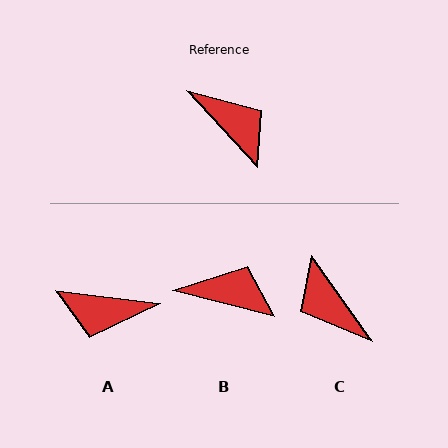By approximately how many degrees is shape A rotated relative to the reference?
Approximately 140 degrees clockwise.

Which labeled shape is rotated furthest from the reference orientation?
C, about 173 degrees away.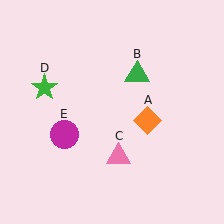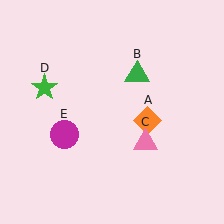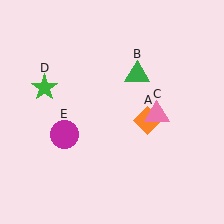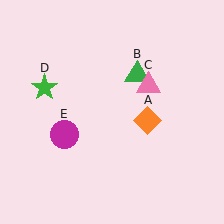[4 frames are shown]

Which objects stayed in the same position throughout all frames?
Orange diamond (object A) and green triangle (object B) and green star (object D) and magenta circle (object E) remained stationary.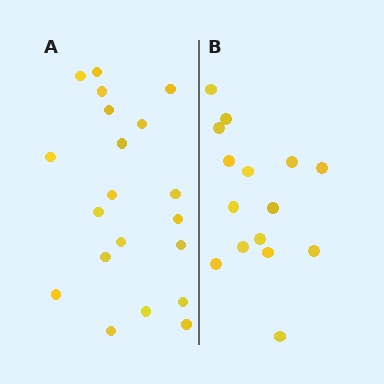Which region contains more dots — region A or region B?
Region A (the left region) has more dots.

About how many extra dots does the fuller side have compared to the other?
Region A has about 5 more dots than region B.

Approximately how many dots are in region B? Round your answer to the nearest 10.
About 20 dots. (The exact count is 15, which rounds to 20.)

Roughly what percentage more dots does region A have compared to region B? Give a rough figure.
About 35% more.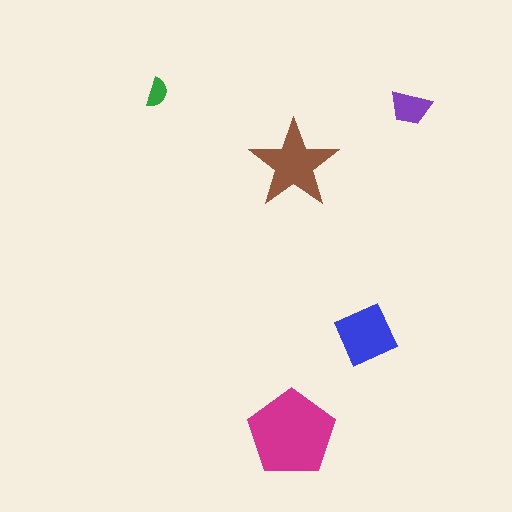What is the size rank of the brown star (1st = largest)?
2nd.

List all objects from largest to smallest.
The magenta pentagon, the brown star, the blue diamond, the purple trapezoid, the green semicircle.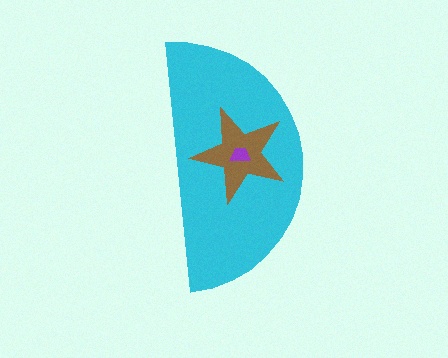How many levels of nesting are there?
3.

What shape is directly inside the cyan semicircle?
The brown star.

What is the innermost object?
The purple trapezoid.